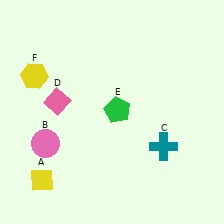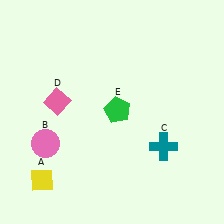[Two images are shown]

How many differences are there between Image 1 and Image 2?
There is 1 difference between the two images.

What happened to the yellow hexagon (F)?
The yellow hexagon (F) was removed in Image 2. It was in the top-left area of Image 1.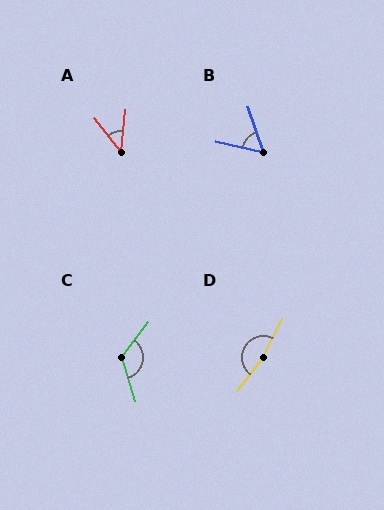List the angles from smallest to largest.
A (44°), B (59°), C (126°), D (169°).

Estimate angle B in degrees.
Approximately 59 degrees.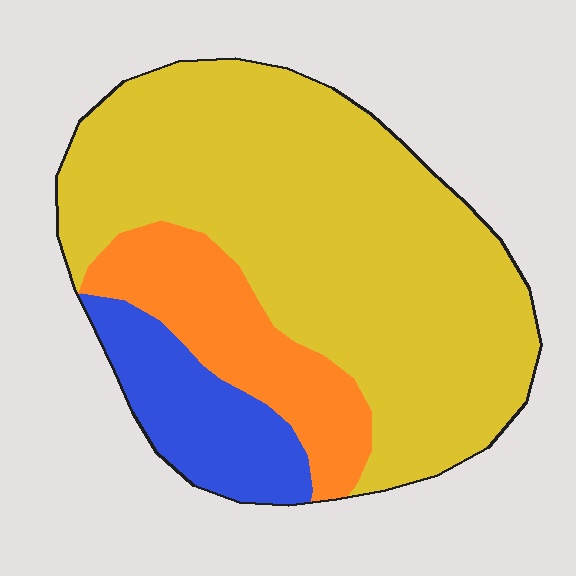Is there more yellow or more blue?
Yellow.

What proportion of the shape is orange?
Orange covers about 20% of the shape.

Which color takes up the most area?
Yellow, at roughly 70%.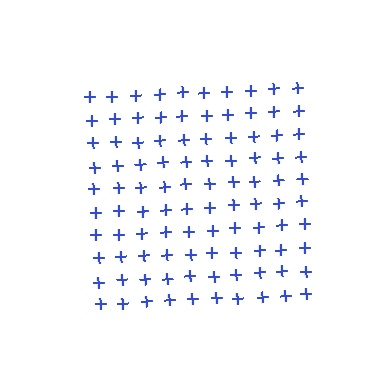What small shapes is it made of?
It is made of small plus signs.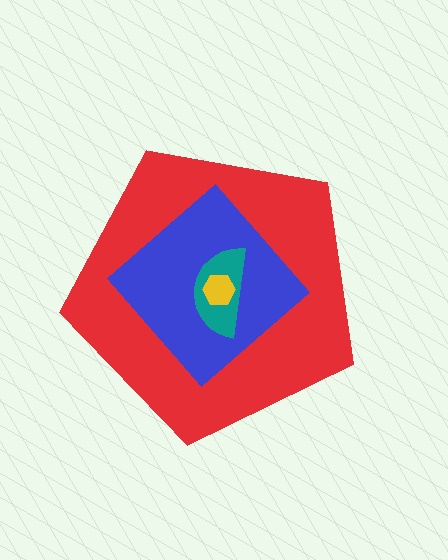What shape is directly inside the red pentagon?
The blue diamond.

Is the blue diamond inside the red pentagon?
Yes.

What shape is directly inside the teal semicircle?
The yellow hexagon.